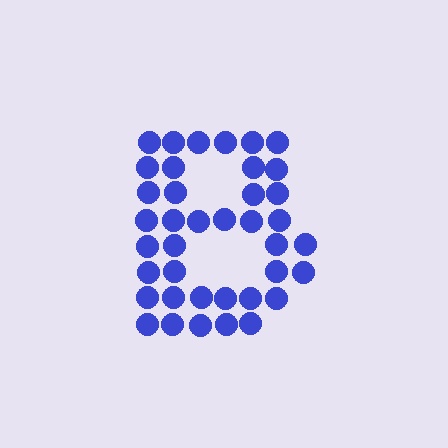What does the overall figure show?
The overall figure shows the letter B.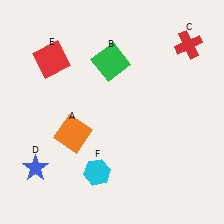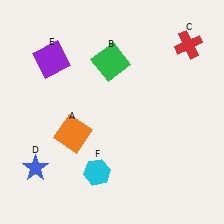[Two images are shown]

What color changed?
The square (E) changed from red in Image 1 to purple in Image 2.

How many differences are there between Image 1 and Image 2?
There is 1 difference between the two images.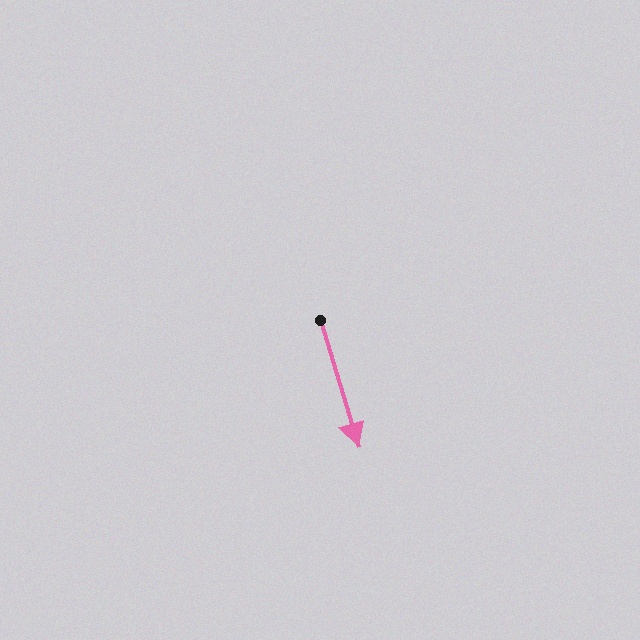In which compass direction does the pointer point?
South.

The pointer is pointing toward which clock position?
Roughly 5 o'clock.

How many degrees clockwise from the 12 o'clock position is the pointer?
Approximately 163 degrees.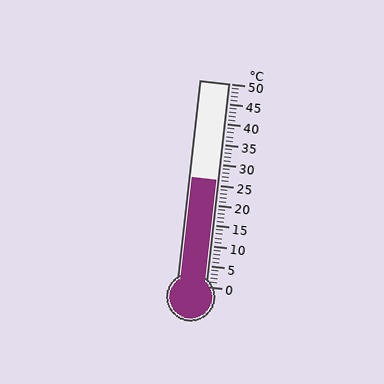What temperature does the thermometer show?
The thermometer shows approximately 26°C.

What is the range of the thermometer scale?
The thermometer scale ranges from 0°C to 50°C.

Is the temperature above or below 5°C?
The temperature is above 5°C.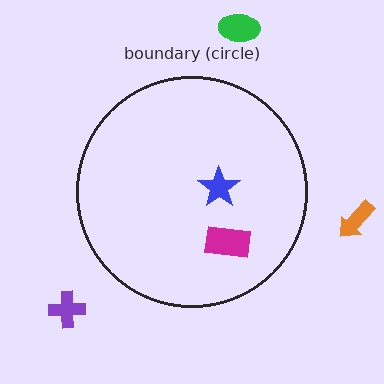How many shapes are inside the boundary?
2 inside, 3 outside.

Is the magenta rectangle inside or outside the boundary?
Inside.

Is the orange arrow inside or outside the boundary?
Outside.